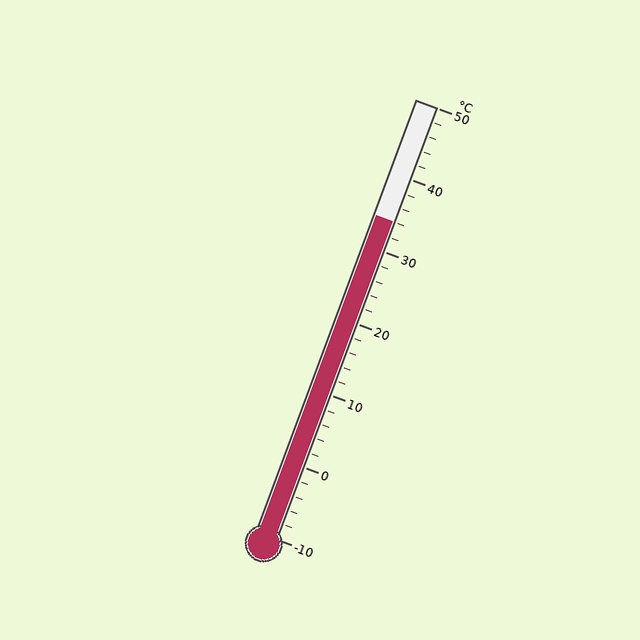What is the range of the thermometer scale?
The thermometer scale ranges from -10°C to 50°C.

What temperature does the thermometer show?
The thermometer shows approximately 34°C.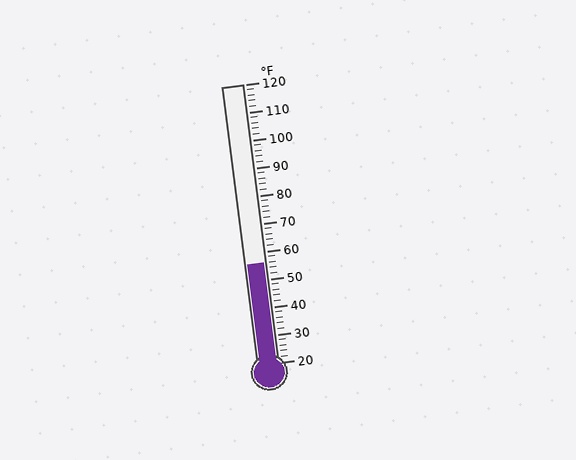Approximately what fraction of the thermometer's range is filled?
The thermometer is filled to approximately 35% of its range.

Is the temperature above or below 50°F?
The temperature is above 50°F.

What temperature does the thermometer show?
The thermometer shows approximately 56°F.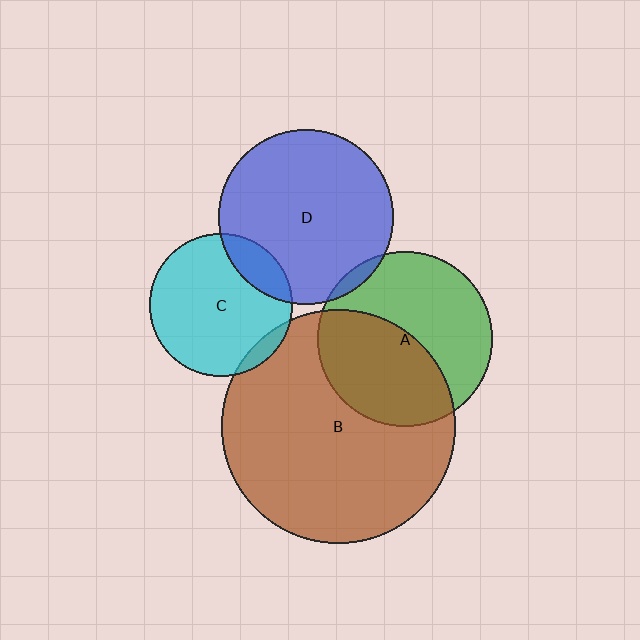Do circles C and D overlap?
Yes.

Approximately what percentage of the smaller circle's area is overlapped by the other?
Approximately 15%.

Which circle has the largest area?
Circle B (brown).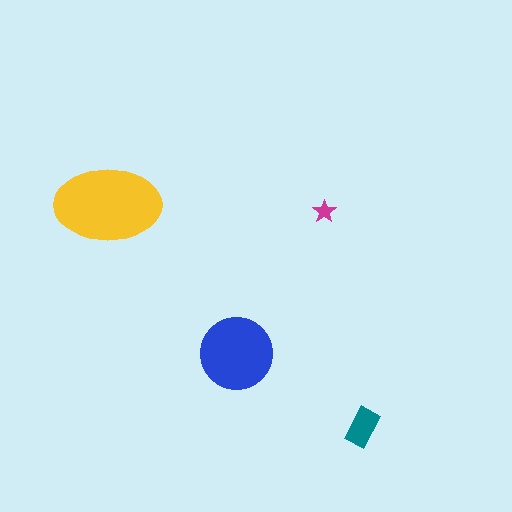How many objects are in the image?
There are 4 objects in the image.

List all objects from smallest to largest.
The magenta star, the teal rectangle, the blue circle, the yellow ellipse.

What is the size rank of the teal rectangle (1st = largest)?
3rd.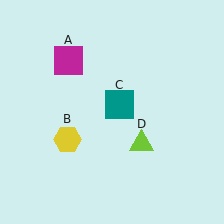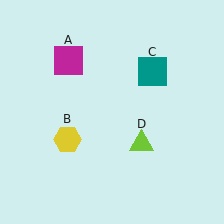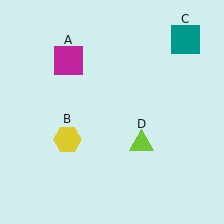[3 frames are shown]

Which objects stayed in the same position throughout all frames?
Magenta square (object A) and yellow hexagon (object B) and lime triangle (object D) remained stationary.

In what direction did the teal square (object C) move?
The teal square (object C) moved up and to the right.